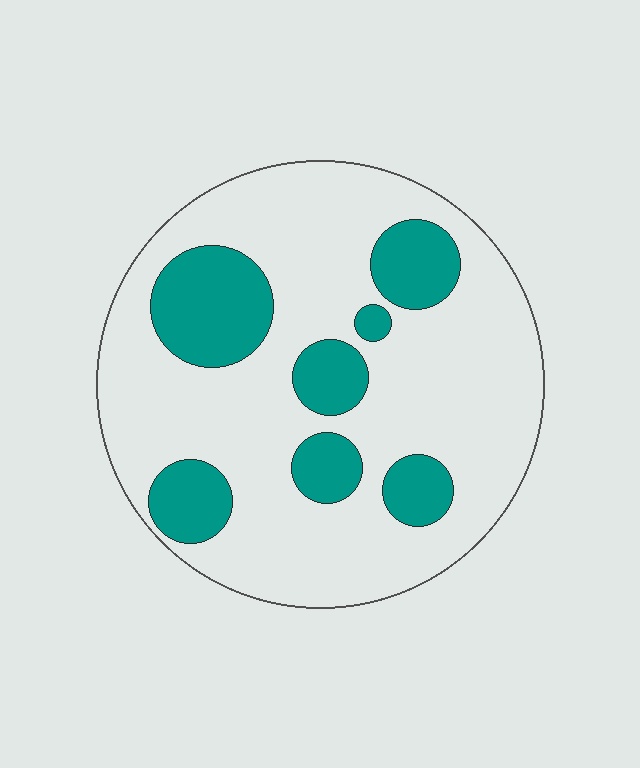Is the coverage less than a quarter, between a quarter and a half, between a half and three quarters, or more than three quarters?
Less than a quarter.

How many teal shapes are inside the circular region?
7.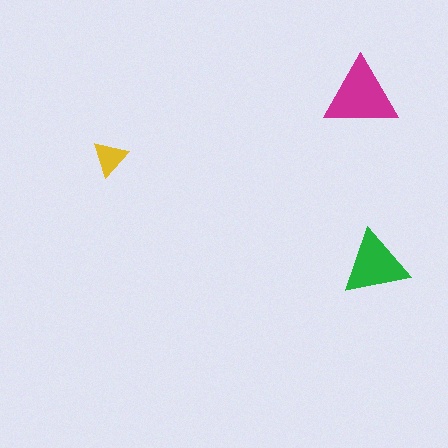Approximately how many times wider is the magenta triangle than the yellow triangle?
About 2 times wider.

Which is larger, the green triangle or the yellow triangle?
The green one.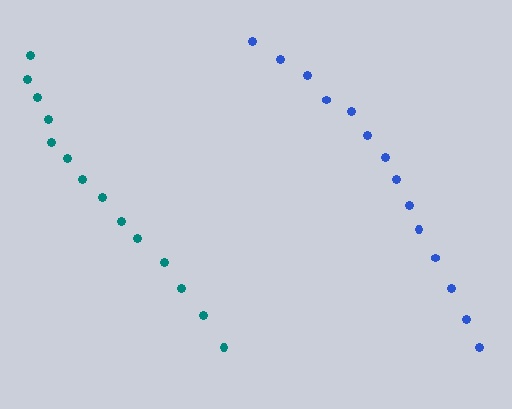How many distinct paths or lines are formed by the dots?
There are 2 distinct paths.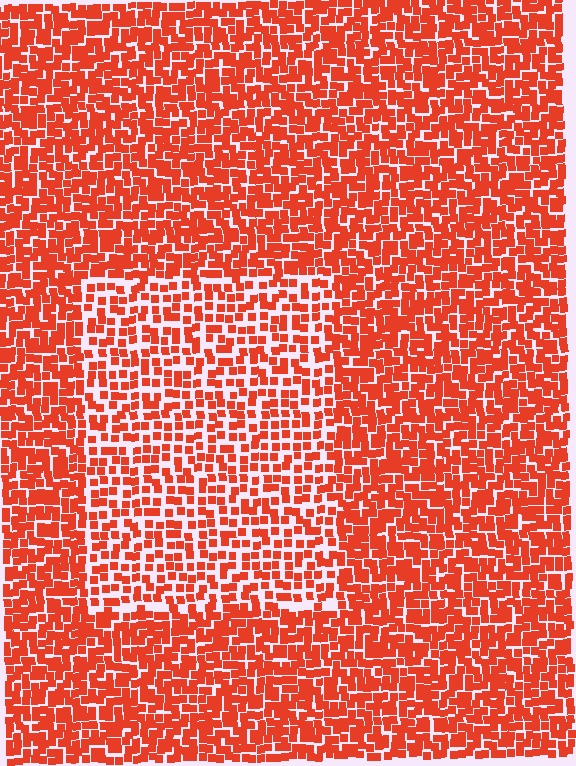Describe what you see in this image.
The image contains small red elements arranged at two different densities. A rectangle-shaped region is visible where the elements are less densely packed than the surrounding area.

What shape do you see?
I see a rectangle.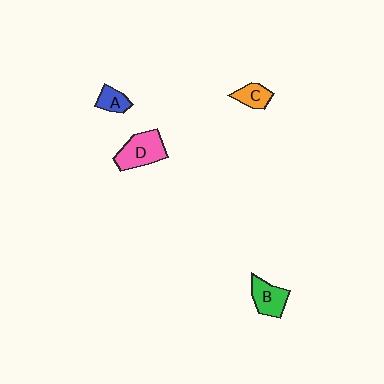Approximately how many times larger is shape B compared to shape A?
Approximately 1.6 times.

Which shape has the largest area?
Shape D (pink).